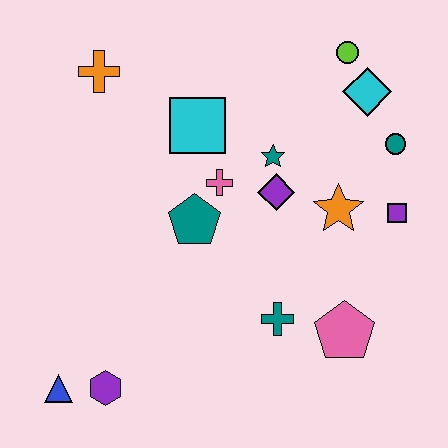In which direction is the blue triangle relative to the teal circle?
The blue triangle is to the left of the teal circle.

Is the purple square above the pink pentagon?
Yes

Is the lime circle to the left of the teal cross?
No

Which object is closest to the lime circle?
The cyan diamond is closest to the lime circle.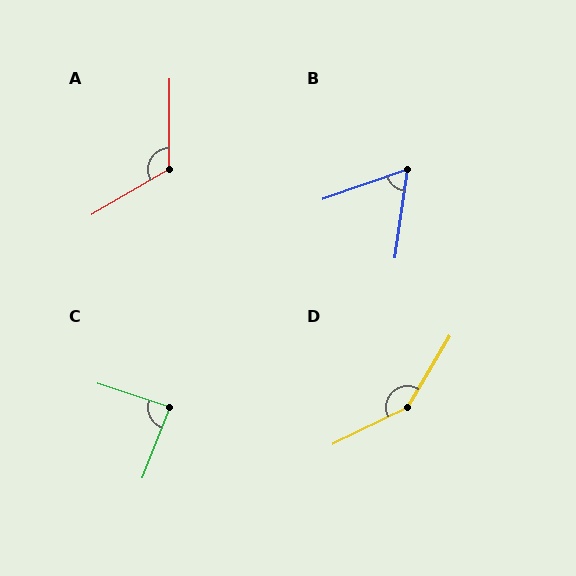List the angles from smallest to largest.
B (63°), C (87°), A (120°), D (147°).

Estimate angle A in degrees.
Approximately 120 degrees.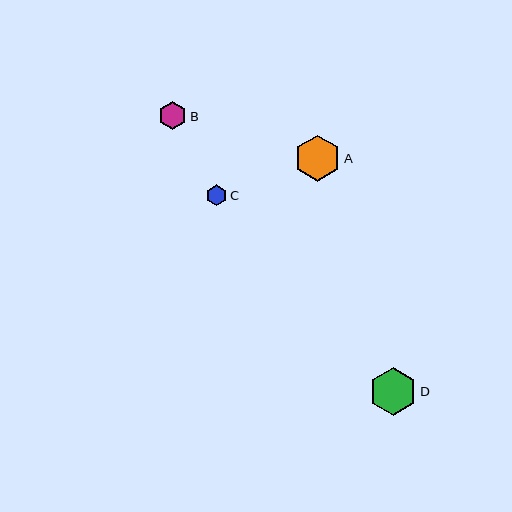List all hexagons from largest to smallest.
From largest to smallest: D, A, B, C.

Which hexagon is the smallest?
Hexagon C is the smallest with a size of approximately 20 pixels.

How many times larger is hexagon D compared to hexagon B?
Hexagon D is approximately 1.7 times the size of hexagon B.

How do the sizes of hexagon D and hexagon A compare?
Hexagon D and hexagon A are approximately the same size.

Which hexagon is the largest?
Hexagon D is the largest with a size of approximately 48 pixels.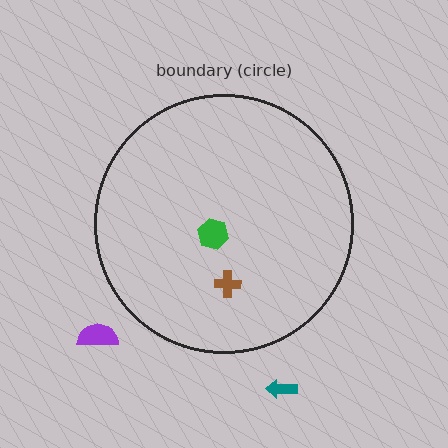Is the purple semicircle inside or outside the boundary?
Outside.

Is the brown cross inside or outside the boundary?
Inside.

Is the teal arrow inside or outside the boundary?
Outside.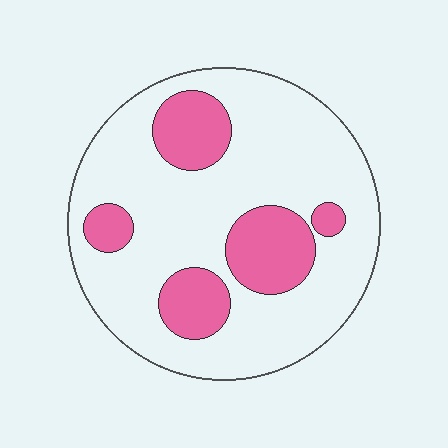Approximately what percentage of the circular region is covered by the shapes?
Approximately 25%.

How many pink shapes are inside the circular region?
5.